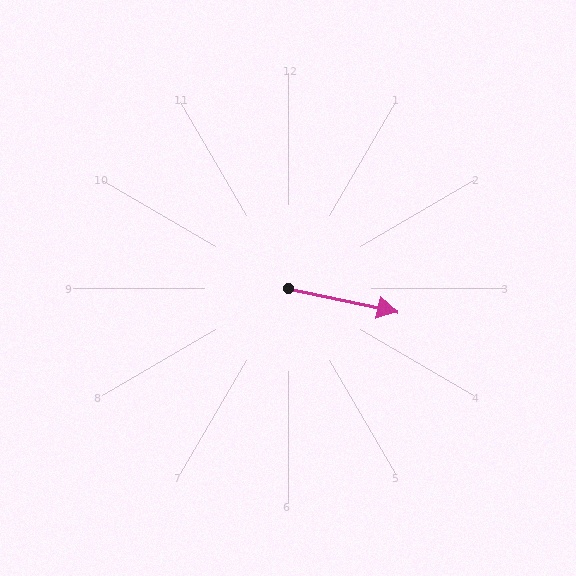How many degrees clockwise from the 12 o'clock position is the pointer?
Approximately 102 degrees.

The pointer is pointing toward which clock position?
Roughly 3 o'clock.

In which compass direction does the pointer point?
East.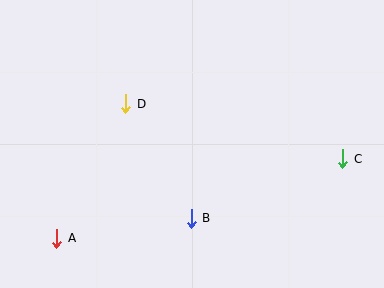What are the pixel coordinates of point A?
Point A is at (57, 238).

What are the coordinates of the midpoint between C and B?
The midpoint between C and B is at (267, 189).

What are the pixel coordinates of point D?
Point D is at (126, 104).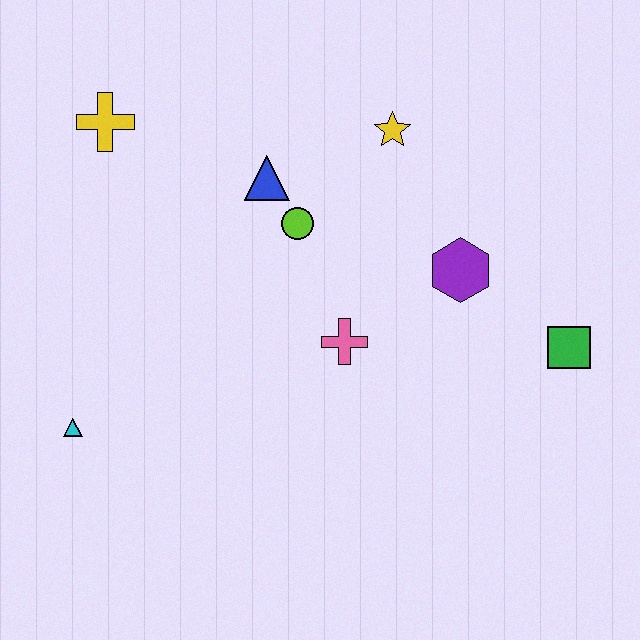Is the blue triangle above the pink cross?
Yes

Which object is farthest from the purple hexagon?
The cyan triangle is farthest from the purple hexagon.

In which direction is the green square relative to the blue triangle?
The green square is to the right of the blue triangle.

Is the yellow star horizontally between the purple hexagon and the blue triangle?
Yes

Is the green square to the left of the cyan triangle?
No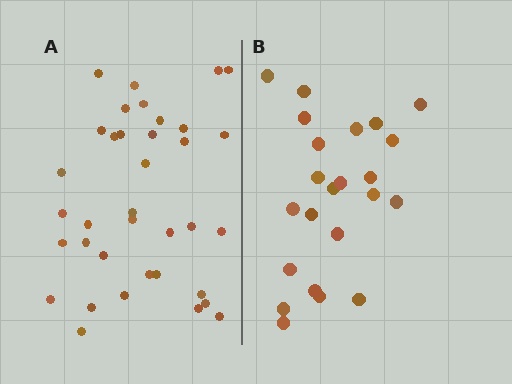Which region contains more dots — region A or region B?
Region A (the left region) has more dots.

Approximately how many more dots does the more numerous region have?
Region A has approximately 15 more dots than region B.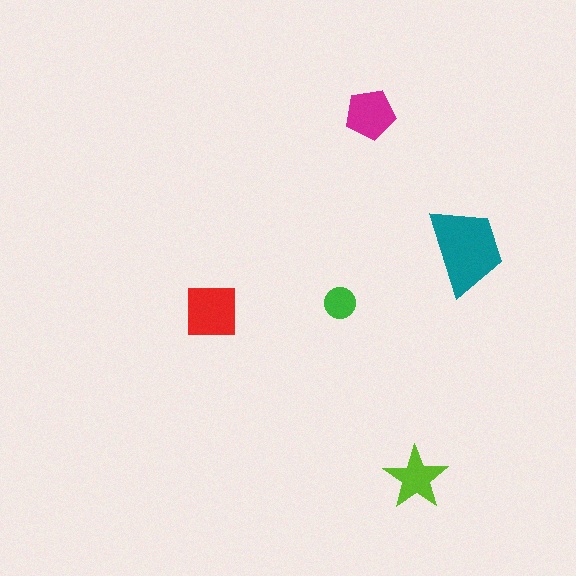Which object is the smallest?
The green circle.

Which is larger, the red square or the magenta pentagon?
The red square.